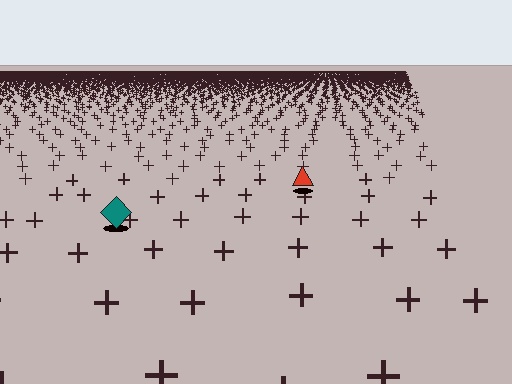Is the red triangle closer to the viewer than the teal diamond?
No. The teal diamond is closer — you can tell from the texture gradient: the ground texture is coarser near it.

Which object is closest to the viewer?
The teal diamond is closest. The texture marks near it are larger and more spread out.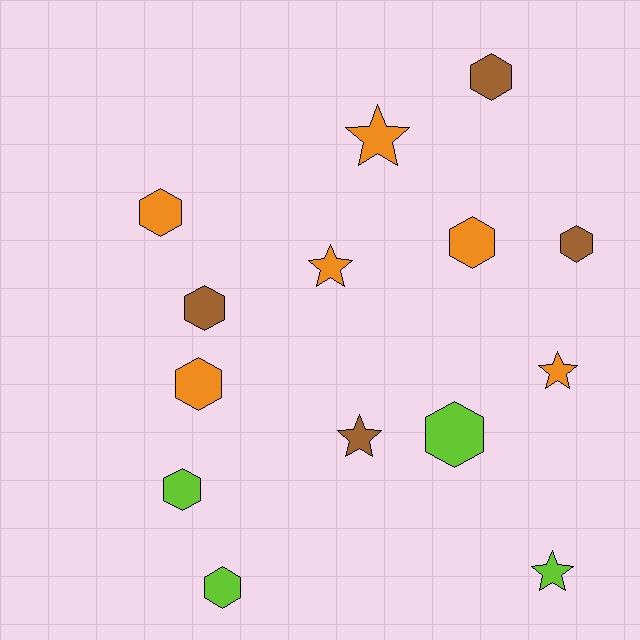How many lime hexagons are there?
There are 3 lime hexagons.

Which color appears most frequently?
Orange, with 6 objects.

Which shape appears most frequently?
Hexagon, with 9 objects.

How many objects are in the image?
There are 14 objects.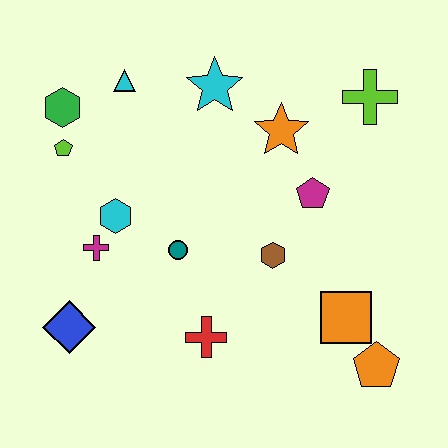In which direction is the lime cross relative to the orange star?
The lime cross is to the right of the orange star.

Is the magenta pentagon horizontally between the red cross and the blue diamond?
No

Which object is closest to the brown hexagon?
The magenta pentagon is closest to the brown hexagon.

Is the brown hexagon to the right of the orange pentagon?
No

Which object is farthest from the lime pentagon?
The orange pentagon is farthest from the lime pentagon.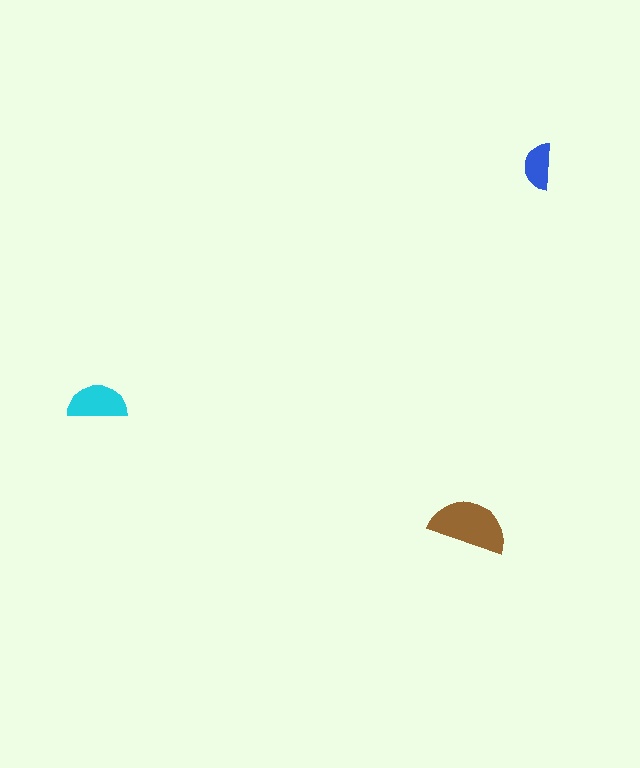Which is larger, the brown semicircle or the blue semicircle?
The brown one.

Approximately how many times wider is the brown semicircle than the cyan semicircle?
About 1.5 times wider.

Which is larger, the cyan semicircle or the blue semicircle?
The cyan one.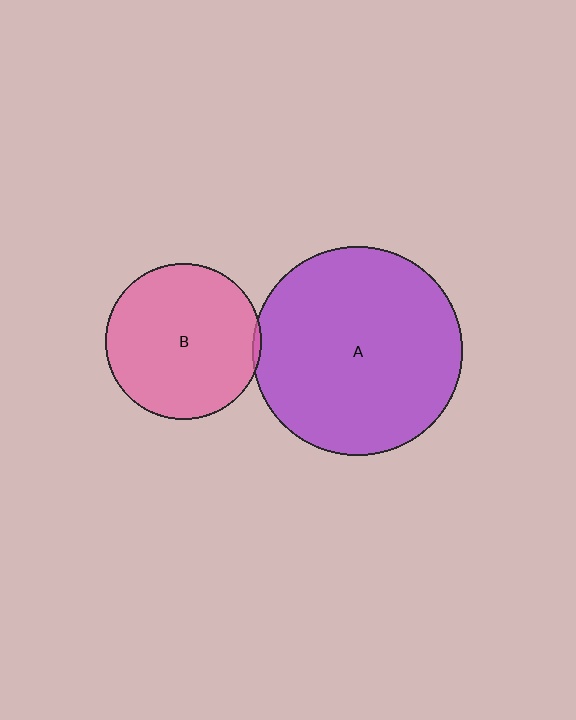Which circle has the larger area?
Circle A (purple).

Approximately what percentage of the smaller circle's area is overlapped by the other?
Approximately 5%.